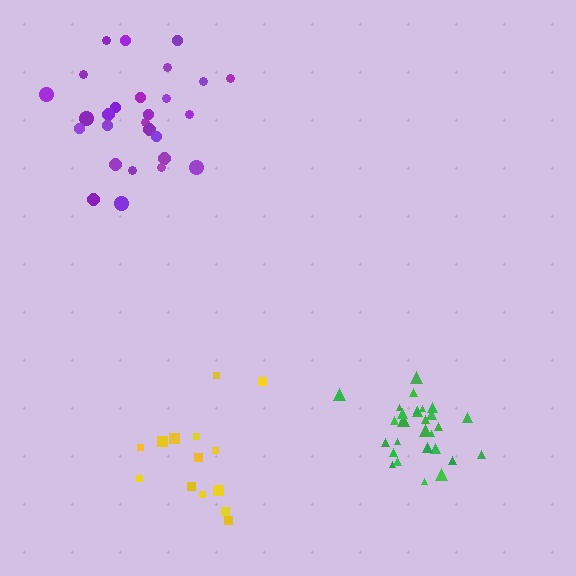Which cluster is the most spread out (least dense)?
Yellow.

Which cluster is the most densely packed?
Green.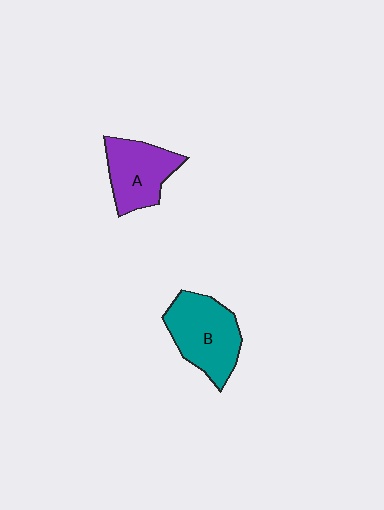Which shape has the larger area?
Shape B (teal).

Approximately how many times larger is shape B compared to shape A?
Approximately 1.2 times.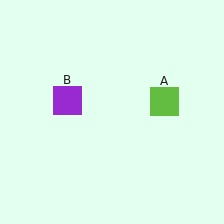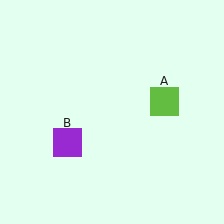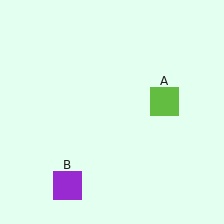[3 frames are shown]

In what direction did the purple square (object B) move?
The purple square (object B) moved down.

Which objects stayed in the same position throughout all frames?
Lime square (object A) remained stationary.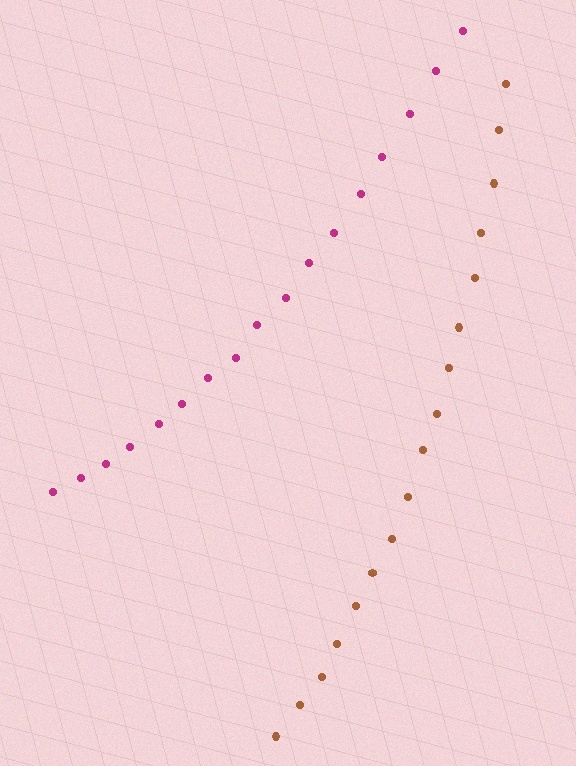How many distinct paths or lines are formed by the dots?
There are 2 distinct paths.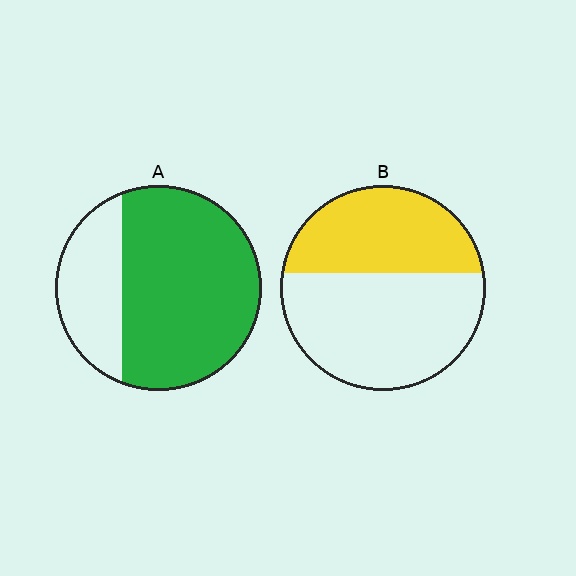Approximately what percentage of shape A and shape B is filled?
A is approximately 70% and B is approximately 40%.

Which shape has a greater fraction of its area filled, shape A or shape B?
Shape A.